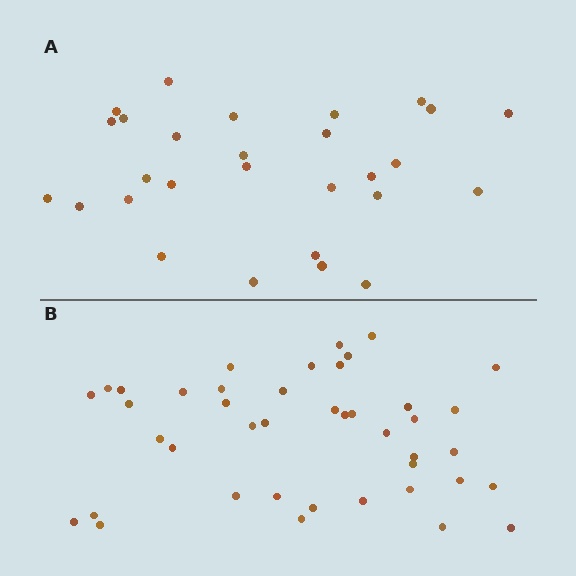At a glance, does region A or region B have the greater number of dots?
Region B (the bottom region) has more dots.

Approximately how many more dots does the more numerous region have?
Region B has approximately 15 more dots than region A.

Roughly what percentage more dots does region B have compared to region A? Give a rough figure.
About 50% more.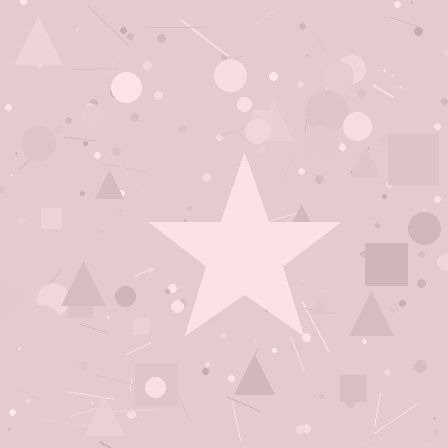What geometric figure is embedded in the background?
A star is embedded in the background.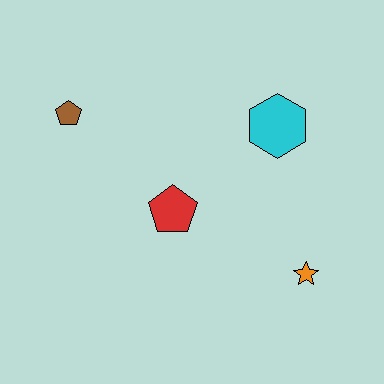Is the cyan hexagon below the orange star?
No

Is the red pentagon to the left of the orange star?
Yes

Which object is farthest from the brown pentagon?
The orange star is farthest from the brown pentagon.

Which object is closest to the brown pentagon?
The red pentagon is closest to the brown pentagon.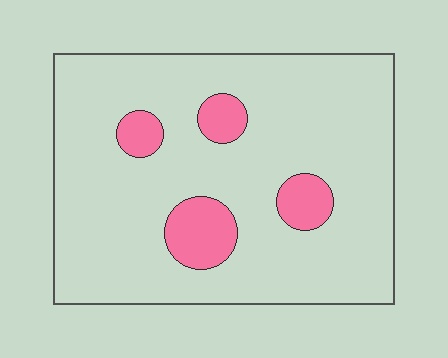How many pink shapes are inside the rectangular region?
4.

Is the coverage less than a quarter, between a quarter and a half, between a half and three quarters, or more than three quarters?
Less than a quarter.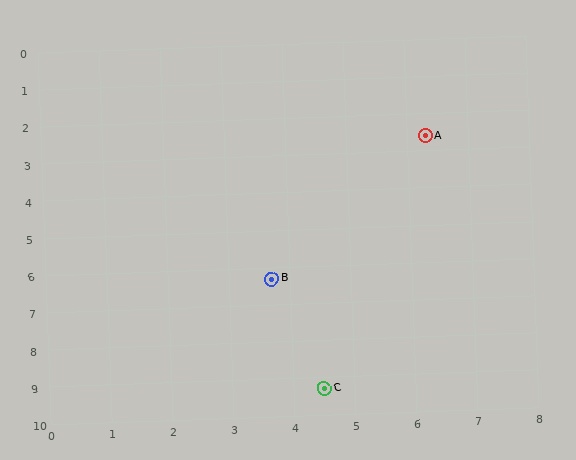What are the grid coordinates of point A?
Point A is at approximately (6.3, 2.6).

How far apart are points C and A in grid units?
Points C and A are about 6.9 grid units apart.